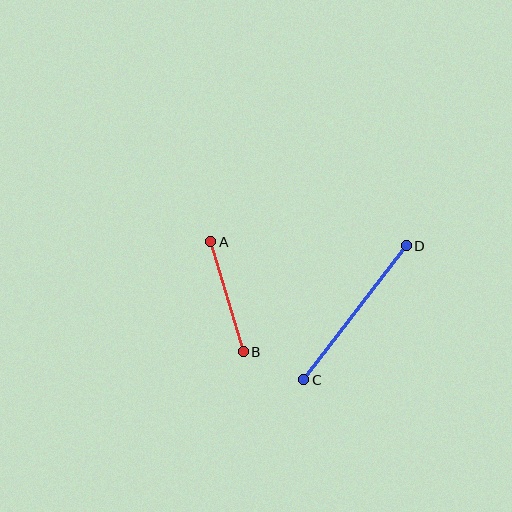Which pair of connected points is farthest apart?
Points C and D are farthest apart.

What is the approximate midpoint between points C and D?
The midpoint is at approximately (355, 313) pixels.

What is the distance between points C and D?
The distance is approximately 169 pixels.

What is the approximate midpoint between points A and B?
The midpoint is at approximately (227, 297) pixels.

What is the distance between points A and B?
The distance is approximately 115 pixels.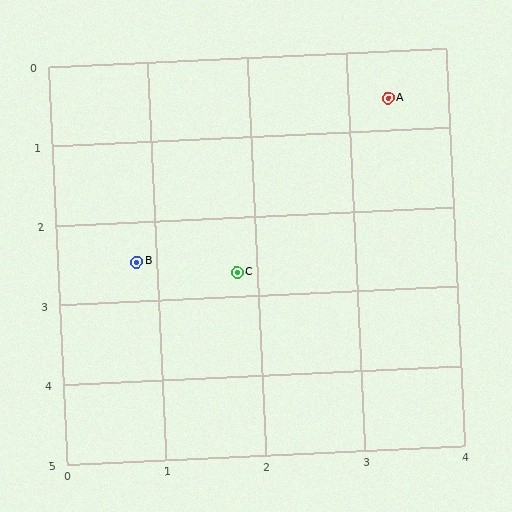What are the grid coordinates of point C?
Point C is at approximately (1.8, 2.7).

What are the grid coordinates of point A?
Point A is at approximately (3.4, 0.6).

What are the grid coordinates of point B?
Point B is at approximately (0.8, 2.5).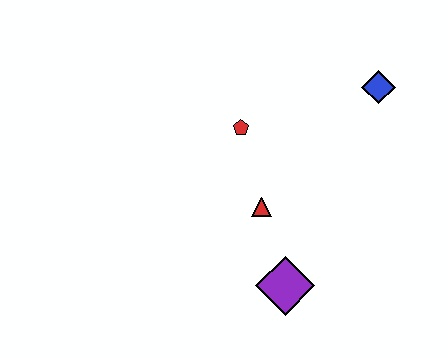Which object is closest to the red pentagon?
The red triangle is closest to the red pentagon.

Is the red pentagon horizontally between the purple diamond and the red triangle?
No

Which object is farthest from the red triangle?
The blue diamond is farthest from the red triangle.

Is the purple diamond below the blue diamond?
Yes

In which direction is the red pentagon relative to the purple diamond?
The red pentagon is above the purple diamond.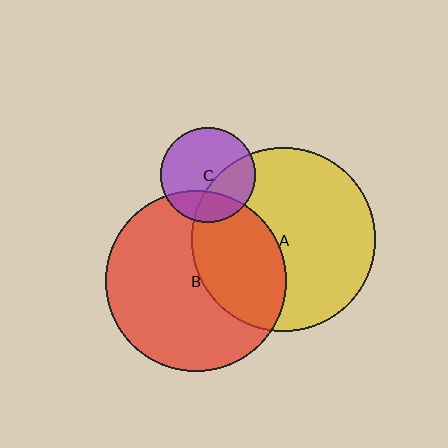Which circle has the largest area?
Circle A (yellow).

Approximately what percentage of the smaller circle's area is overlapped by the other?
Approximately 35%.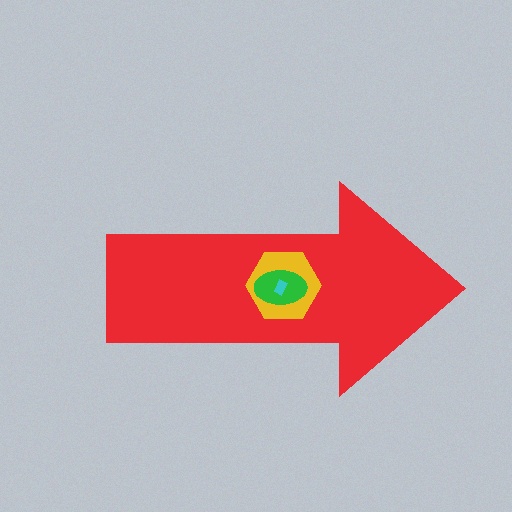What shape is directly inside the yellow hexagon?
The green ellipse.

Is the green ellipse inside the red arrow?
Yes.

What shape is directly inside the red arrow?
The yellow hexagon.